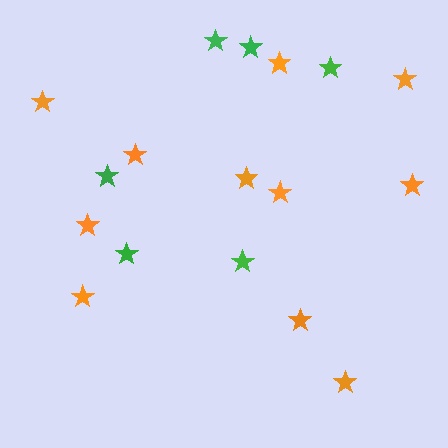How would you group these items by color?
There are 2 groups: one group of green stars (6) and one group of orange stars (11).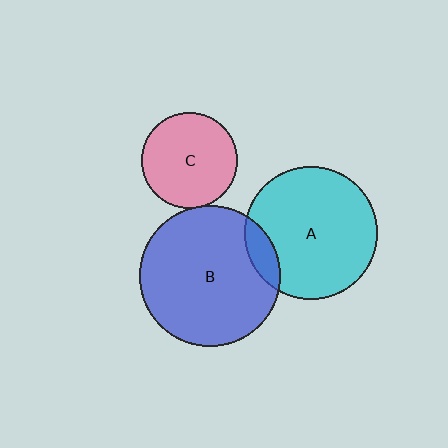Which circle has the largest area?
Circle B (blue).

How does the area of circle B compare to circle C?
Approximately 2.1 times.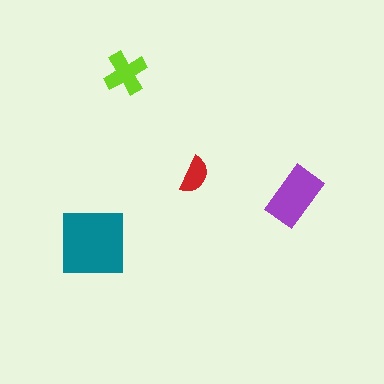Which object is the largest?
The teal square.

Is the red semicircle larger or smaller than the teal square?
Smaller.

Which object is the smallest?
The red semicircle.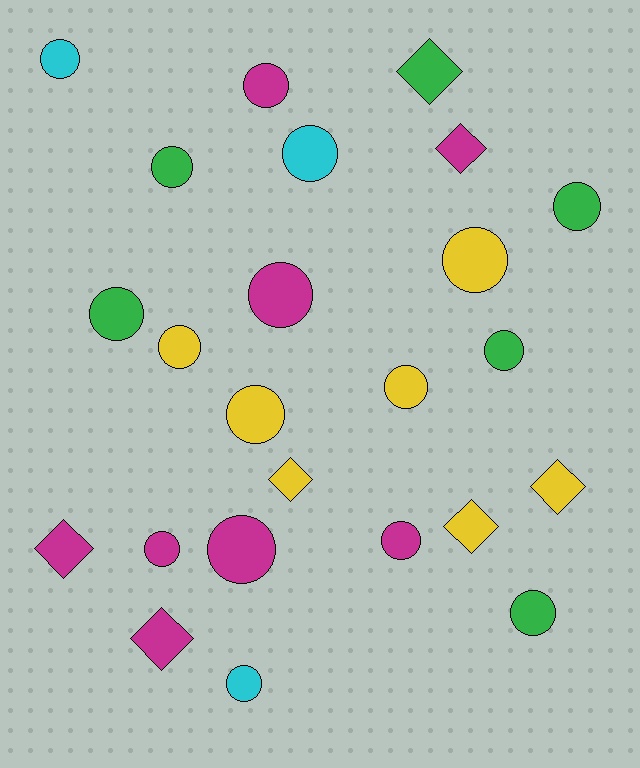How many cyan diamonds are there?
There are no cyan diamonds.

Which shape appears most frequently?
Circle, with 17 objects.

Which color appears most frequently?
Magenta, with 8 objects.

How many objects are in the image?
There are 24 objects.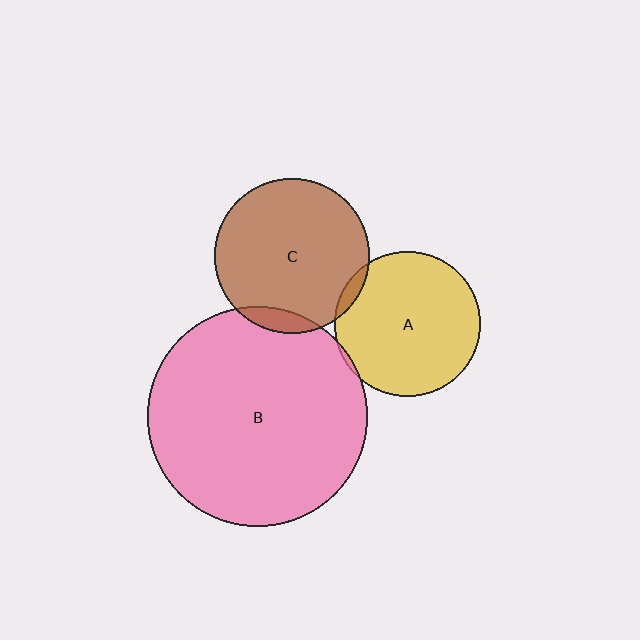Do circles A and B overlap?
Yes.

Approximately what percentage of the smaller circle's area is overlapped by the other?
Approximately 5%.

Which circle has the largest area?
Circle B (pink).